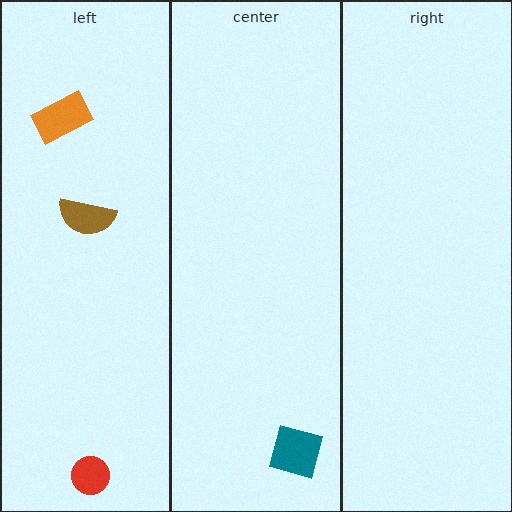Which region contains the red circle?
The left region.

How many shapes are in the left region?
3.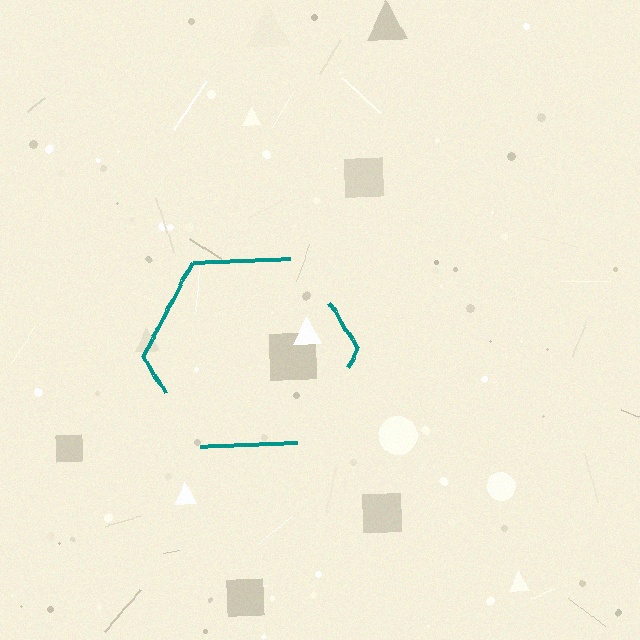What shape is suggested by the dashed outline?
The dashed outline suggests a hexagon.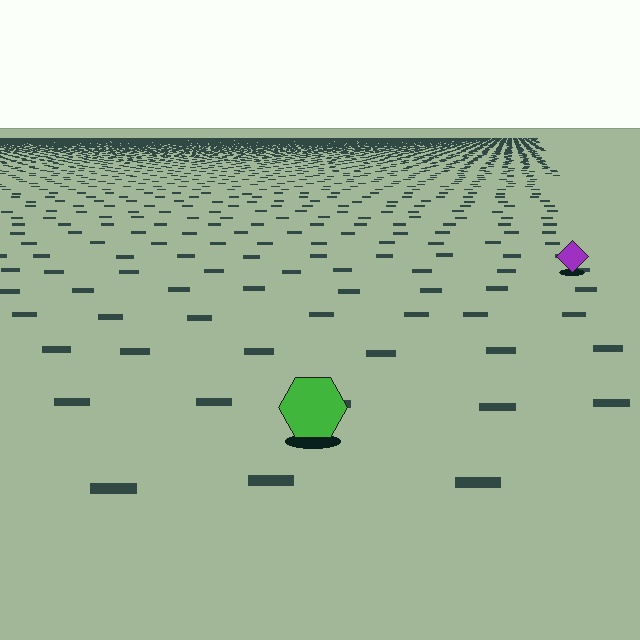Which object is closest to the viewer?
The green hexagon is closest. The texture marks near it are larger and more spread out.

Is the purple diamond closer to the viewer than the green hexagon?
No. The green hexagon is closer — you can tell from the texture gradient: the ground texture is coarser near it.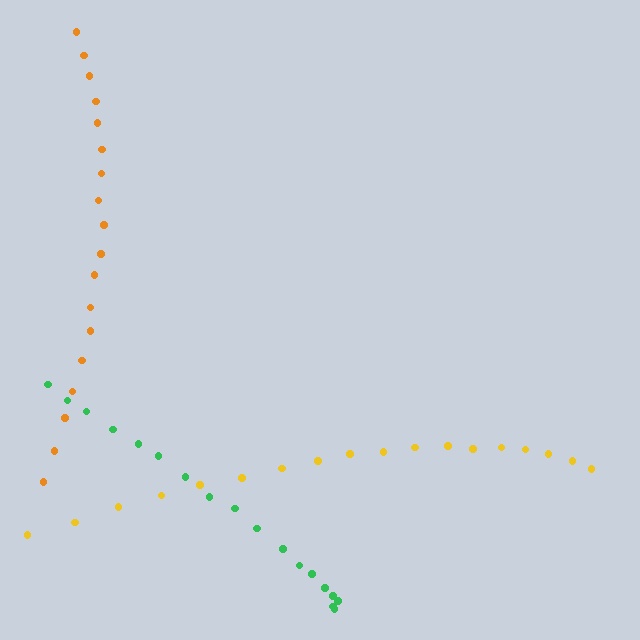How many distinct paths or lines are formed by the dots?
There are 3 distinct paths.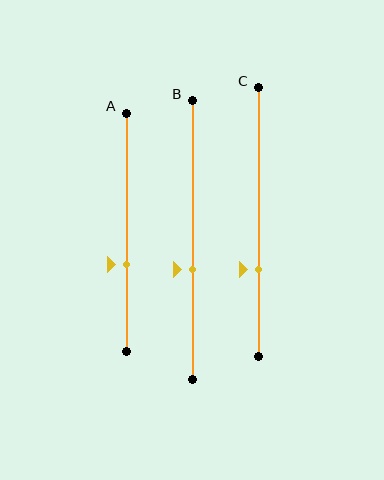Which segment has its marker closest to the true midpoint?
Segment B has its marker closest to the true midpoint.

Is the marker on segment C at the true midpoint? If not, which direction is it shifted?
No, the marker on segment C is shifted downward by about 18% of the segment length.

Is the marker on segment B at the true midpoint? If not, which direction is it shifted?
No, the marker on segment B is shifted downward by about 11% of the segment length.